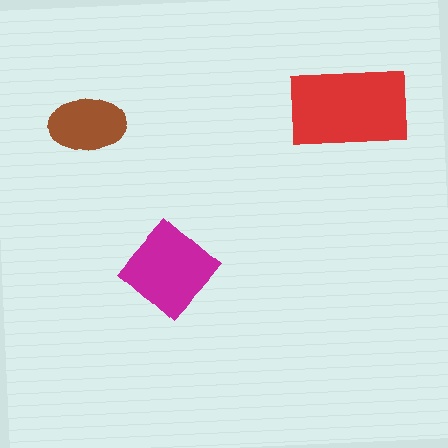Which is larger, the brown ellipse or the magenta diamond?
The magenta diamond.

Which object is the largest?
The red rectangle.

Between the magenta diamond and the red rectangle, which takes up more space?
The red rectangle.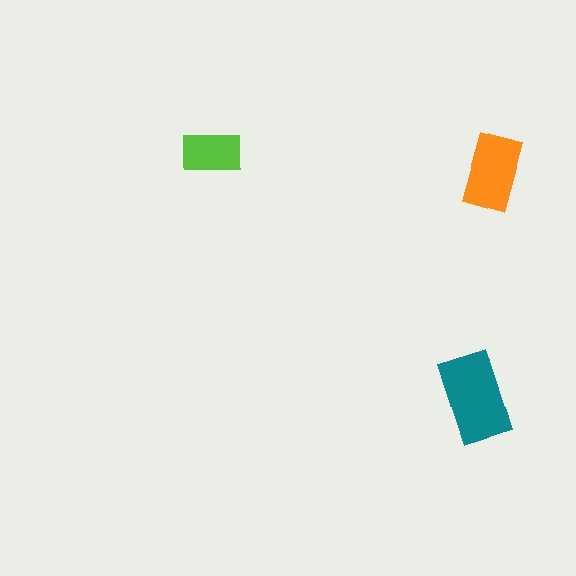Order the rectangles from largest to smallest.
the teal one, the orange one, the lime one.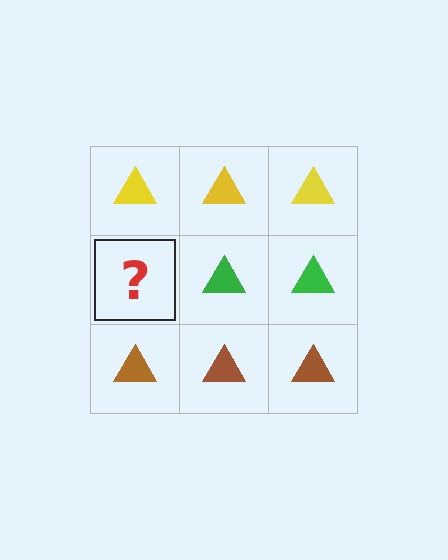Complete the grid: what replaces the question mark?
The question mark should be replaced with a green triangle.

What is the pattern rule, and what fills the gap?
The rule is that each row has a consistent color. The gap should be filled with a green triangle.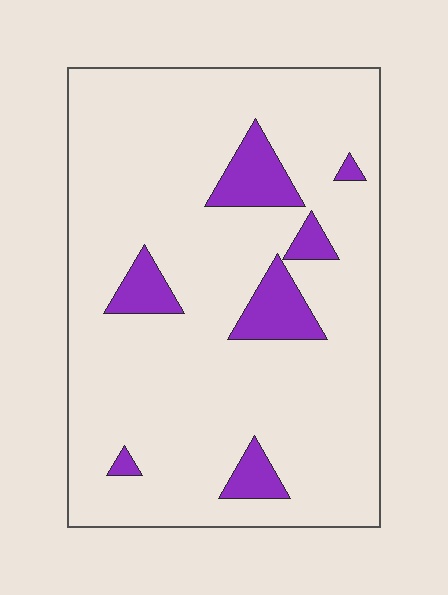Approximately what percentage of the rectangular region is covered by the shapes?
Approximately 10%.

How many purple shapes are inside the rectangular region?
7.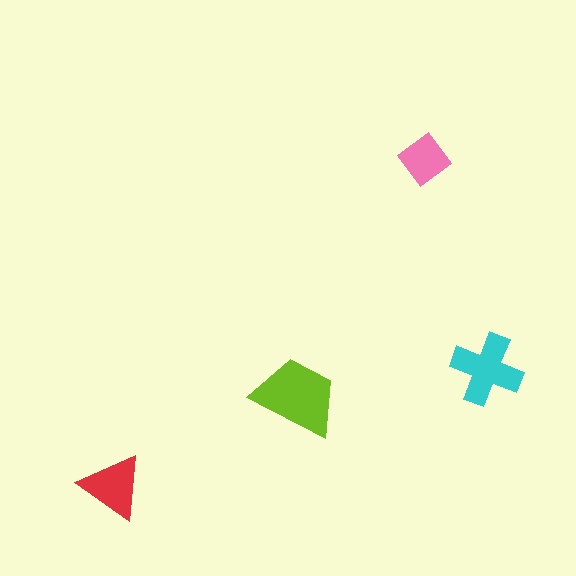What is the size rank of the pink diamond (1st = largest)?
4th.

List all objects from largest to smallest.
The lime trapezoid, the cyan cross, the red triangle, the pink diamond.